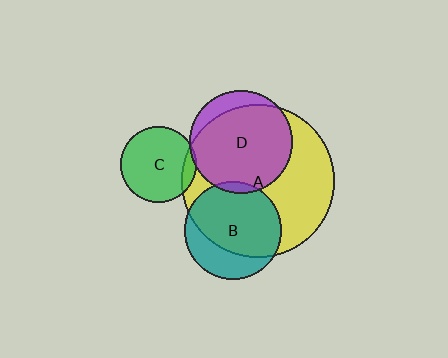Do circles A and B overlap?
Yes.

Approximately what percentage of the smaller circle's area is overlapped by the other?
Approximately 70%.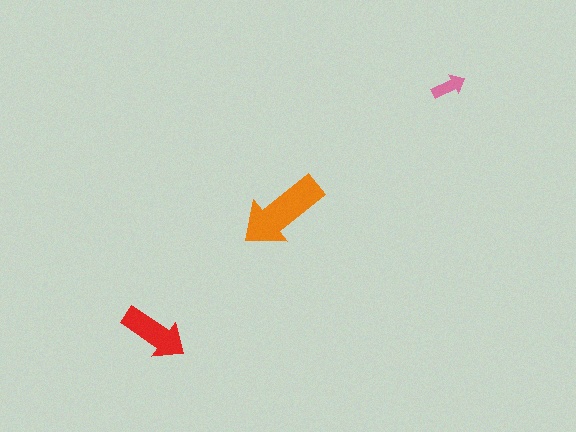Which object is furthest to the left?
The red arrow is leftmost.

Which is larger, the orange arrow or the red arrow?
The orange one.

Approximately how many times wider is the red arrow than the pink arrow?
About 2 times wider.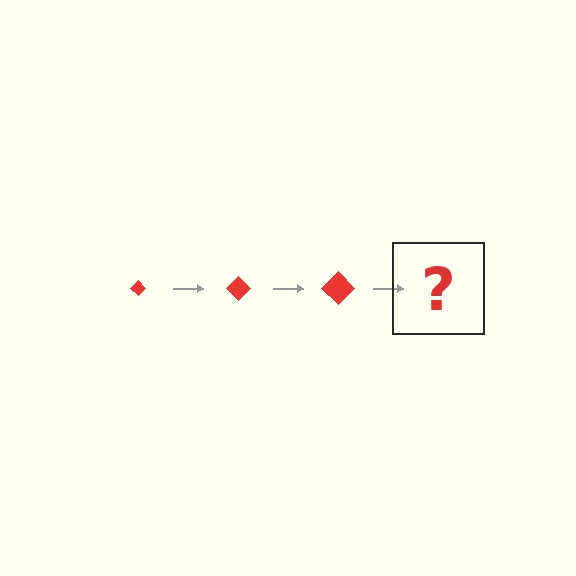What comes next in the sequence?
The next element should be a red diamond, larger than the previous one.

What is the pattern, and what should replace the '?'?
The pattern is that the diamond gets progressively larger each step. The '?' should be a red diamond, larger than the previous one.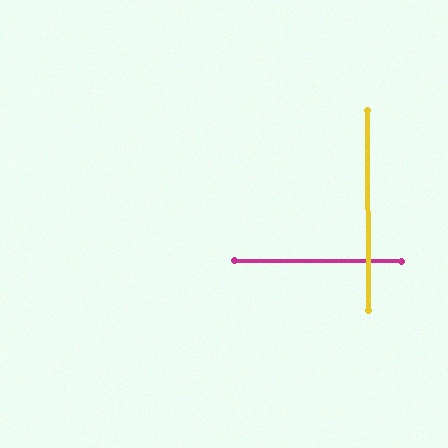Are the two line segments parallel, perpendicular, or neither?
Perpendicular — they meet at approximately 89°.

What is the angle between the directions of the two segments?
Approximately 89 degrees.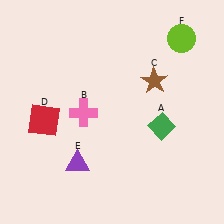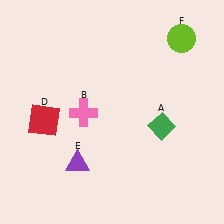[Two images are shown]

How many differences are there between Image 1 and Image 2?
There is 1 difference between the two images.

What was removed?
The brown star (C) was removed in Image 2.